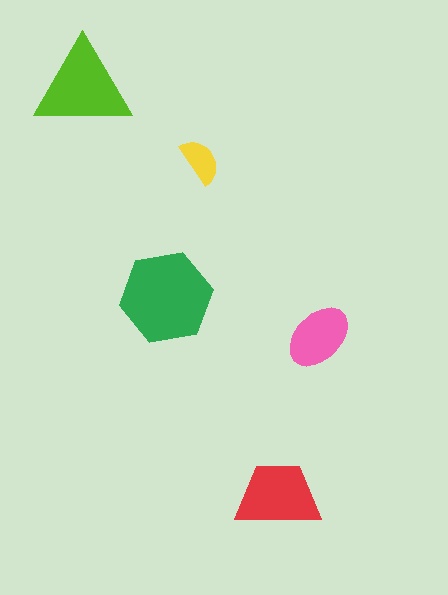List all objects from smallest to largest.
The yellow semicircle, the pink ellipse, the red trapezoid, the lime triangle, the green hexagon.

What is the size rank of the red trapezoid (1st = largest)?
3rd.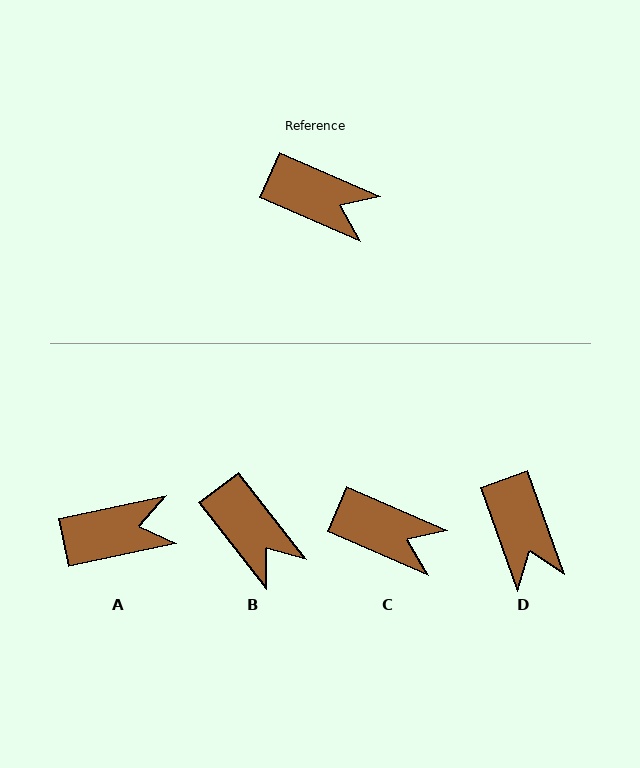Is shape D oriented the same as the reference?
No, it is off by about 47 degrees.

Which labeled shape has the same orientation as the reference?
C.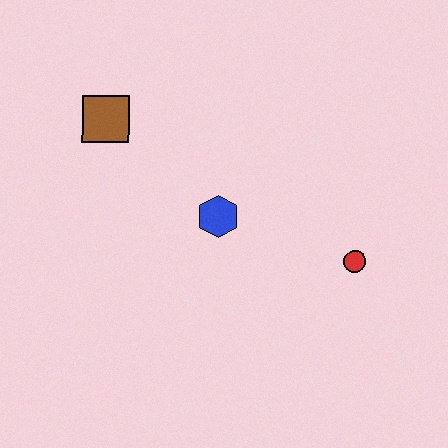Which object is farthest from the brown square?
The red circle is farthest from the brown square.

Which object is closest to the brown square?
The blue hexagon is closest to the brown square.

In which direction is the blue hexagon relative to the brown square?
The blue hexagon is to the right of the brown square.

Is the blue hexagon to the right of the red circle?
No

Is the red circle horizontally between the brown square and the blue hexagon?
No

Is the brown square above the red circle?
Yes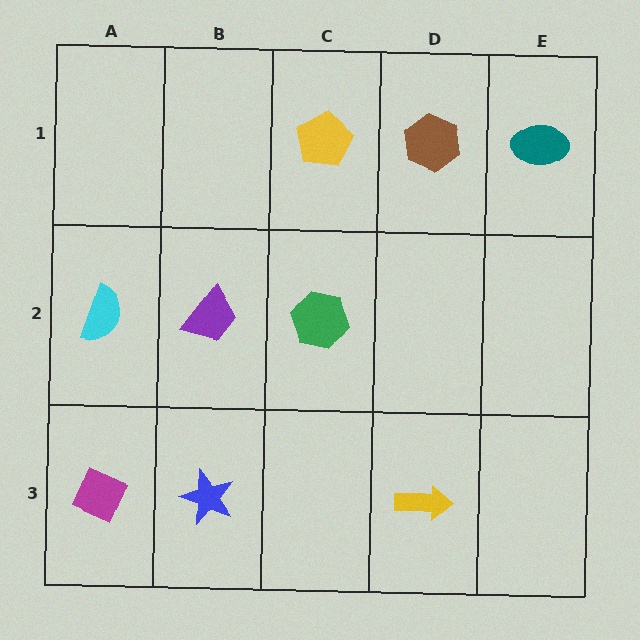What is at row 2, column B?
A purple trapezoid.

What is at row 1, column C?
A yellow pentagon.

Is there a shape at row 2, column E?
No, that cell is empty.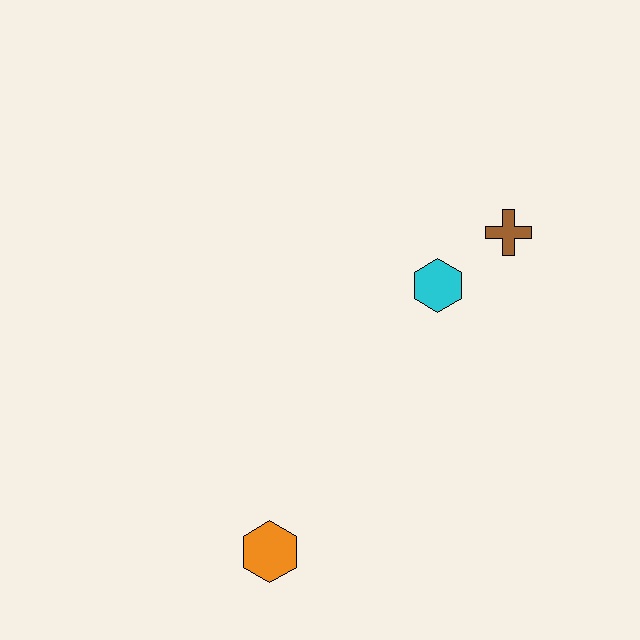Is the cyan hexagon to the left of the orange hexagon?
No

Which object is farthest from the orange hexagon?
The brown cross is farthest from the orange hexagon.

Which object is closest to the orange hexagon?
The cyan hexagon is closest to the orange hexagon.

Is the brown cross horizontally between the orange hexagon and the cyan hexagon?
No